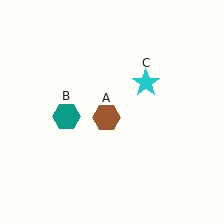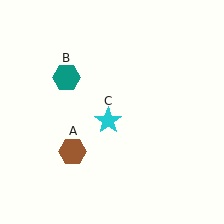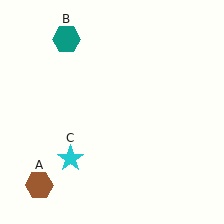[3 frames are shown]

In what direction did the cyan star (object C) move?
The cyan star (object C) moved down and to the left.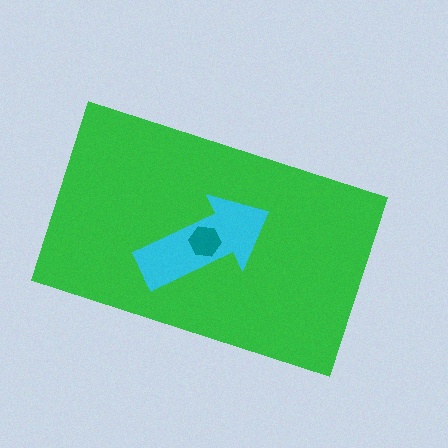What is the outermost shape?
The green rectangle.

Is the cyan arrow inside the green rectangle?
Yes.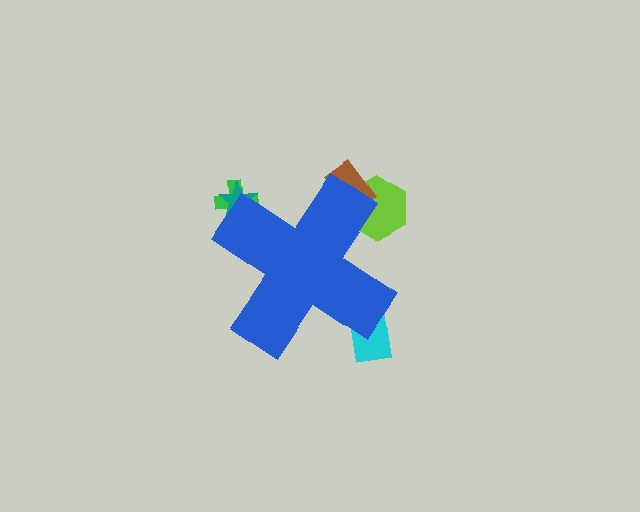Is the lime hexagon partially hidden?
Yes, the lime hexagon is partially hidden behind the blue cross.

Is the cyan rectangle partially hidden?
Yes, the cyan rectangle is partially hidden behind the blue cross.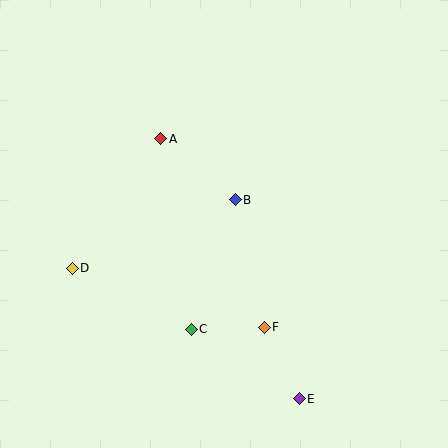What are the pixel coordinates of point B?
Point B is at (235, 200).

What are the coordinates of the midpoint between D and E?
The midpoint between D and E is at (186, 334).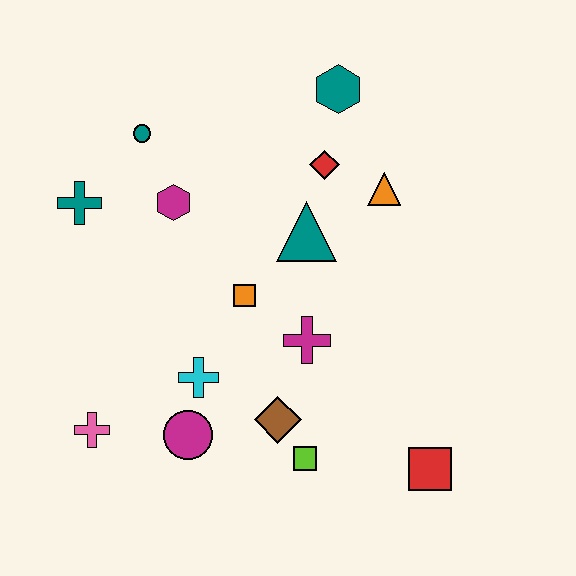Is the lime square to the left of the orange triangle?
Yes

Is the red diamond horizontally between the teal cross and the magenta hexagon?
No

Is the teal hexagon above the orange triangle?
Yes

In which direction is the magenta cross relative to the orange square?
The magenta cross is to the right of the orange square.